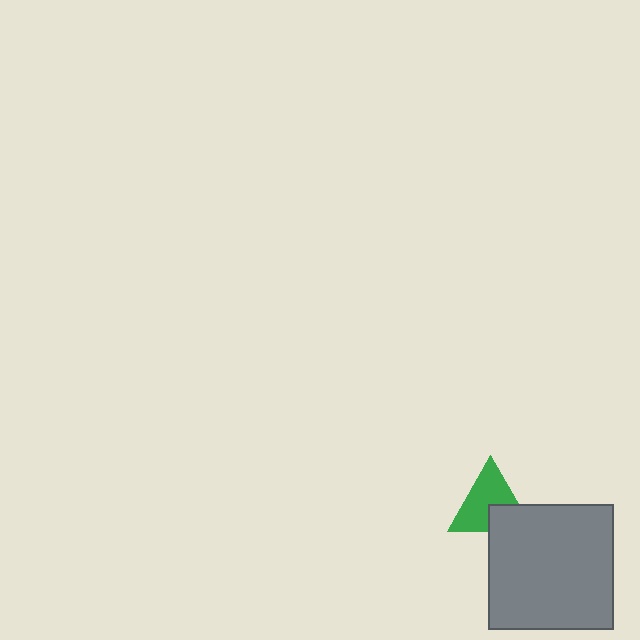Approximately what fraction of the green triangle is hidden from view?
Roughly 33% of the green triangle is hidden behind the gray square.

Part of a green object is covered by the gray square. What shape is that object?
It is a triangle.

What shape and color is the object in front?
The object in front is a gray square.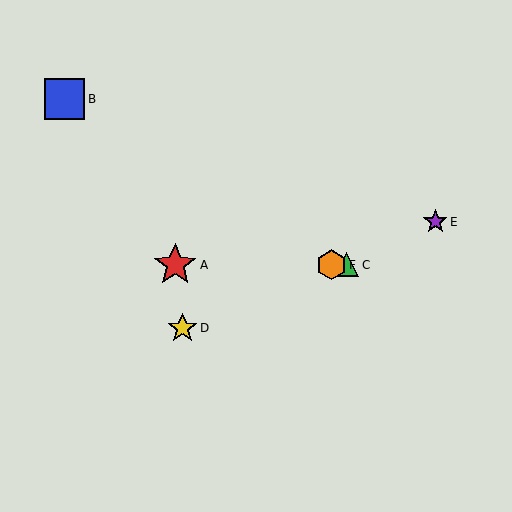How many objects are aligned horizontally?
3 objects (A, C, F) are aligned horizontally.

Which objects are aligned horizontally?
Objects A, C, F are aligned horizontally.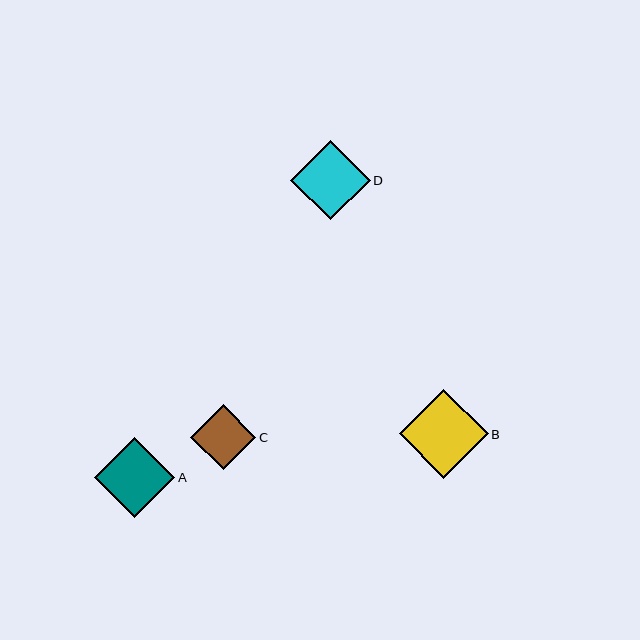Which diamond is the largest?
Diamond B is the largest with a size of approximately 89 pixels.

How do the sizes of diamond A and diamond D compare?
Diamond A and diamond D are approximately the same size.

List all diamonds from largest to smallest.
From largest to smallest: B, A, D, C.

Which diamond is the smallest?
Diamond C is the smallest with a size of approximately 66 pixels.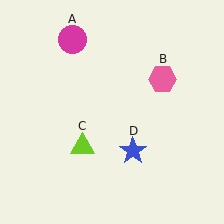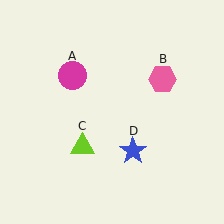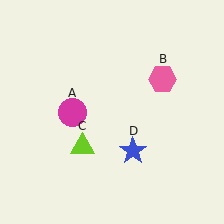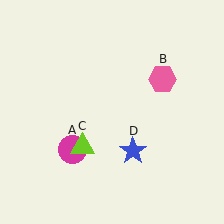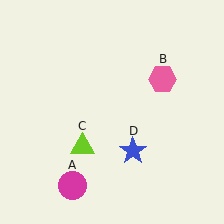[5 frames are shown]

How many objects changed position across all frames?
1 object changed position: magenta circle (object A).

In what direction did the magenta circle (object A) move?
The magenta circle (object A) moved down.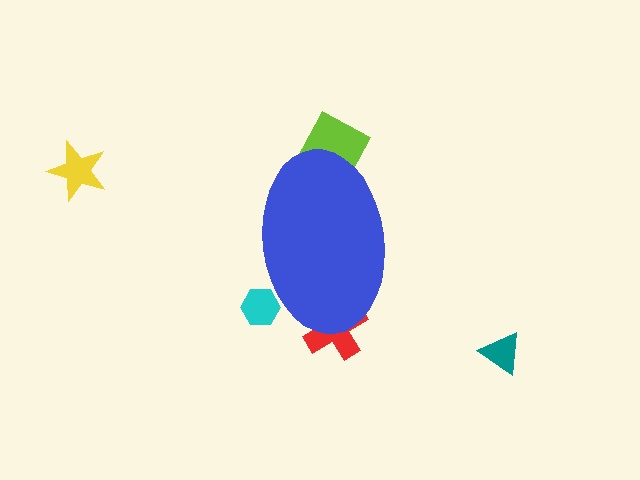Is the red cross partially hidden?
Yes, the red cross is partially hidden behind the blue ellipse.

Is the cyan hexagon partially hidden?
Yes, the cyan hexagon is partially hidden behind the blue ellipse.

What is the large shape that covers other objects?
A blue ellipse.